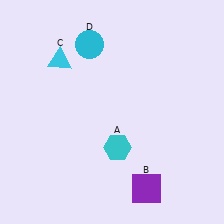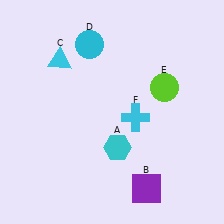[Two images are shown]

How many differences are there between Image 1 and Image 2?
There are 2 differences between the two images.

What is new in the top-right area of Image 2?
A lime circle (E) was added in the top-right area of Image 2.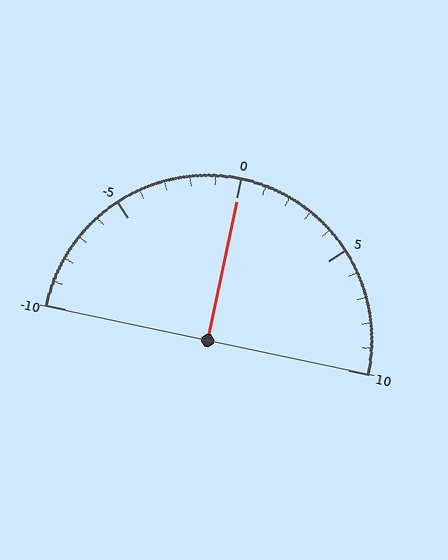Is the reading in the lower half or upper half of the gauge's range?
The reading is in the upper half of the range (-10 to 10).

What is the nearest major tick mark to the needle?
The nearest major tick mark is 0.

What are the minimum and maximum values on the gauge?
The gauge ranges from -10 to 10.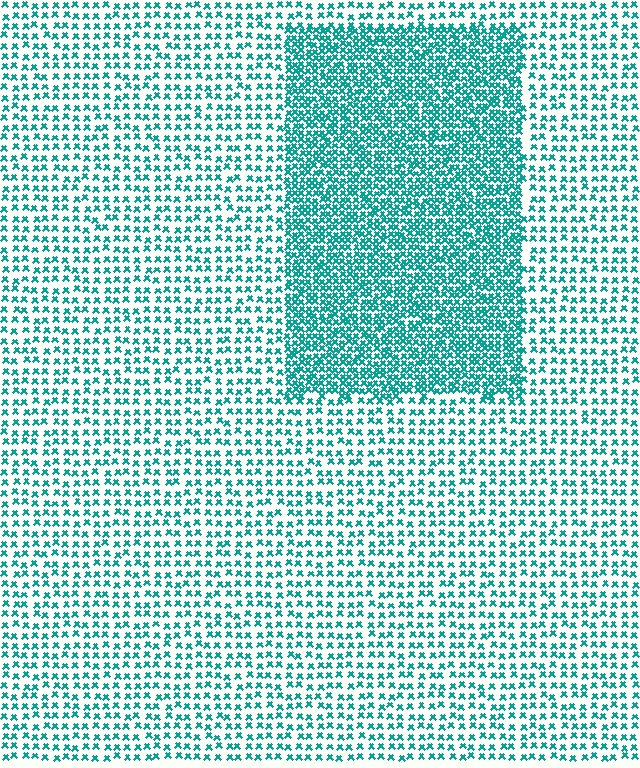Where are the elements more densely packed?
The elements are more densely packed inside the rectangle boundary.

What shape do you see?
I see a rectangle.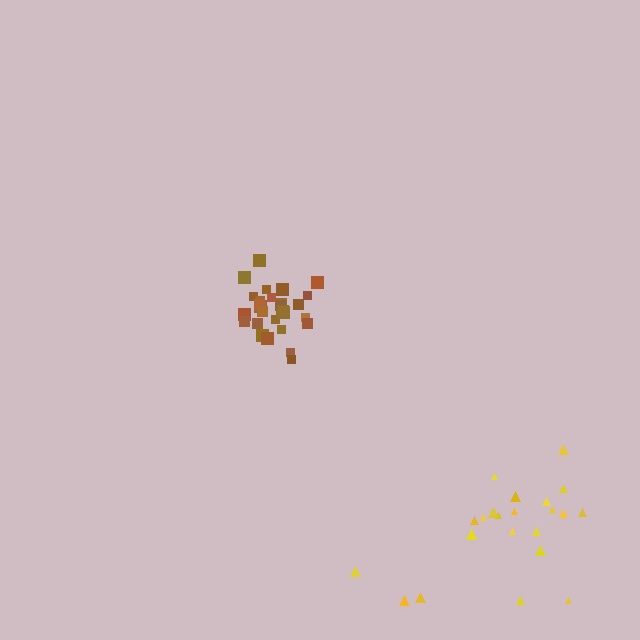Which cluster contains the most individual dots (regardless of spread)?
Brown (29).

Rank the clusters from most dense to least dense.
brown, yellow.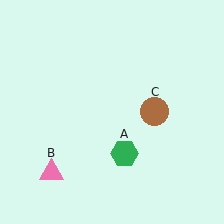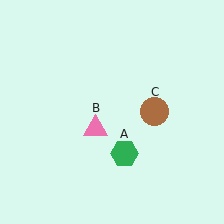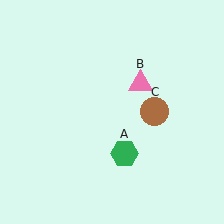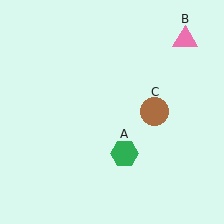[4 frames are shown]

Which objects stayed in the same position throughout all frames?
Green hexagon (object A) and brown circle (object C) remained stationary.